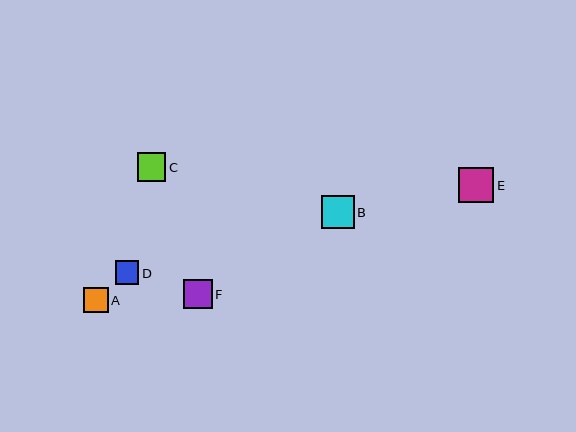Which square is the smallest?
Square D is the smallest with a size of approximately 24 pixels.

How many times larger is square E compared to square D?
Square E is approximately 1.5 times the size of square D.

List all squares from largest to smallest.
From largest to smallest: E, B, F, C, A, D.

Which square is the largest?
Square E is the largest with a size of approximately 35 pixels.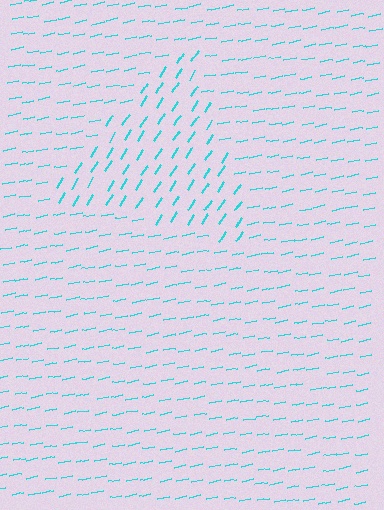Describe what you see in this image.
The image is filled with small cyan line segments. A triangle region in the image has lines oriented differently from the surrounding lines, creating a visible texture boundary.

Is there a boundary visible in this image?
Yes, there is a texture boundary formed by a change in line orientation.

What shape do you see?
I see a triangle.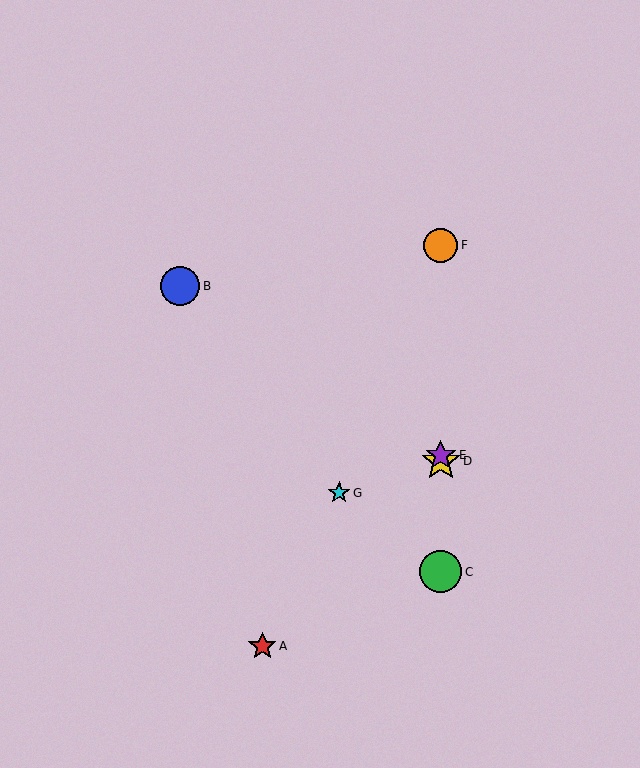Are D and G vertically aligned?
No, D is at x≈441 and G is at x≈339.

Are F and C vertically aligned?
Yes, both are at x≈441.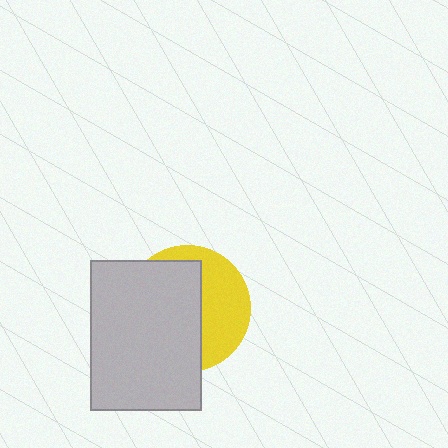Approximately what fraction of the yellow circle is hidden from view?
Roughly 59% of the yellow circle is hidden behind the light gray rectangle.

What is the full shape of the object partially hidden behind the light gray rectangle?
The partially hidden object is a yellow circle.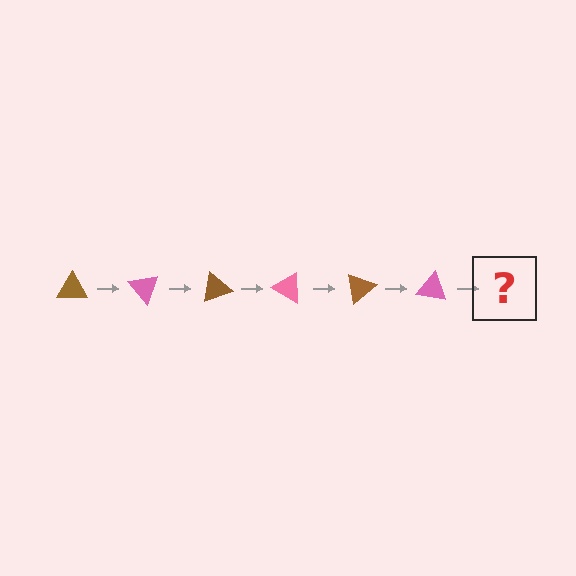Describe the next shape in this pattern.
It should be a brown triangle, rotated 300 degrees from the start.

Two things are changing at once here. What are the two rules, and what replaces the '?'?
The two rules are that it rotates 50 degrees each step and the color cycles through brown and pink. The '?' should be a brown triangle, rotated 300 degrees from the start.